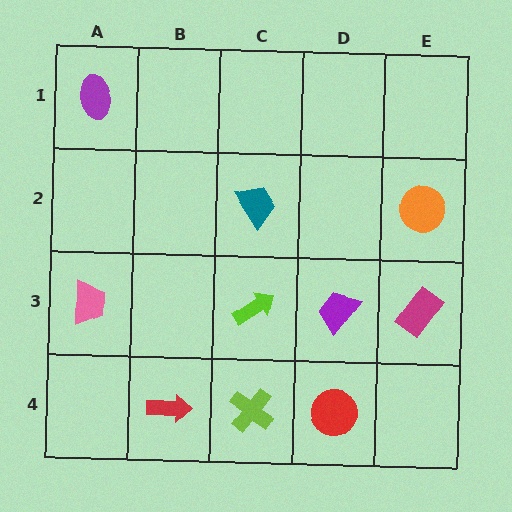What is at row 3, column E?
A magenta rectangle.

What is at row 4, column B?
A red arrow.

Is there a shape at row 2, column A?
No, that cell is empty.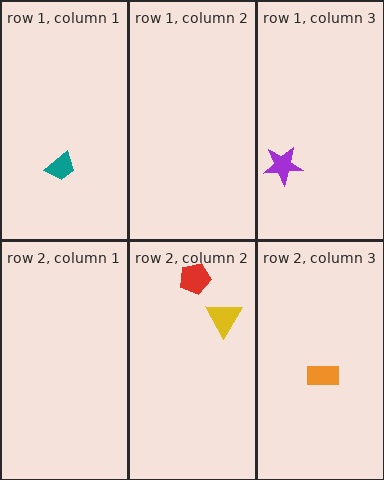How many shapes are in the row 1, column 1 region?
1.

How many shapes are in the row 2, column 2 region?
2.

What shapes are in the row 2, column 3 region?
The orange rectangle.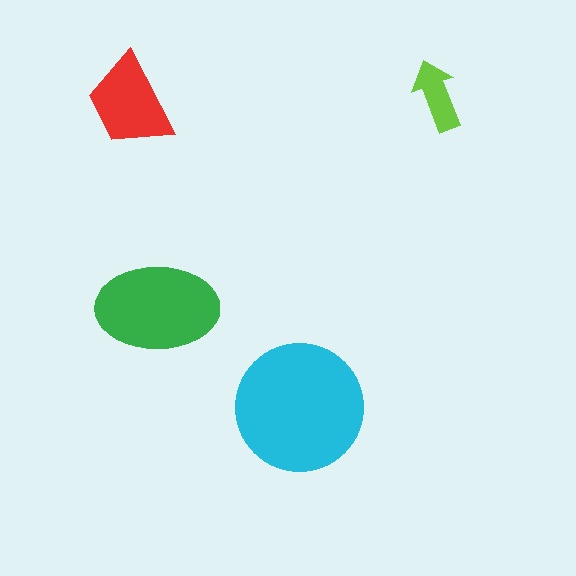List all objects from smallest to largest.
The lime arrow, the red trapezoid, the green ellipse, the cyan circle.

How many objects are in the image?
There are 4 objects in the image.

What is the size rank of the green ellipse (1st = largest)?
2nd.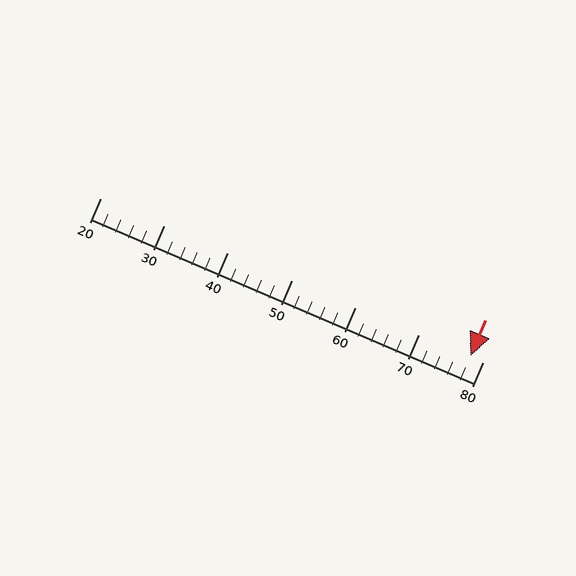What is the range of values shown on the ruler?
The ruler shows values from 20 to 80.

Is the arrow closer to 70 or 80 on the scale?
The arrow is closer to 80.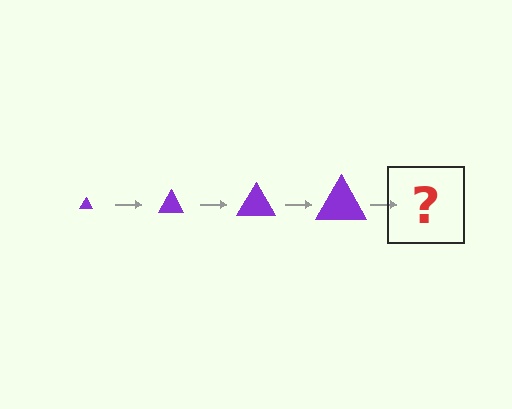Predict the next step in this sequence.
The next step is a purple triangle, larger than the previous one.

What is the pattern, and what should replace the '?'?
The pattern is that the triangle gets progressively larger each step. The '?' should be a purple triangle, larger than the previous one.